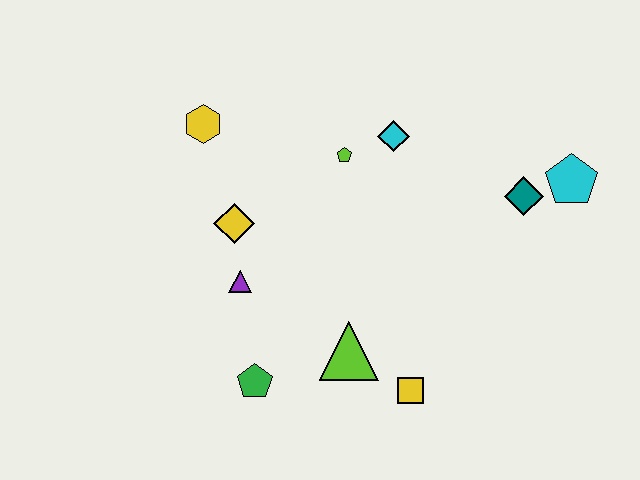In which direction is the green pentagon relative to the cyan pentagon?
The green pentagon is to the left of the cyan pentagon.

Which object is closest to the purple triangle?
The yellow diamond is closest to the purple triangle.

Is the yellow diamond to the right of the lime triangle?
No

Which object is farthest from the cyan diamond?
The green pentagon is farthest from the cyan diamond.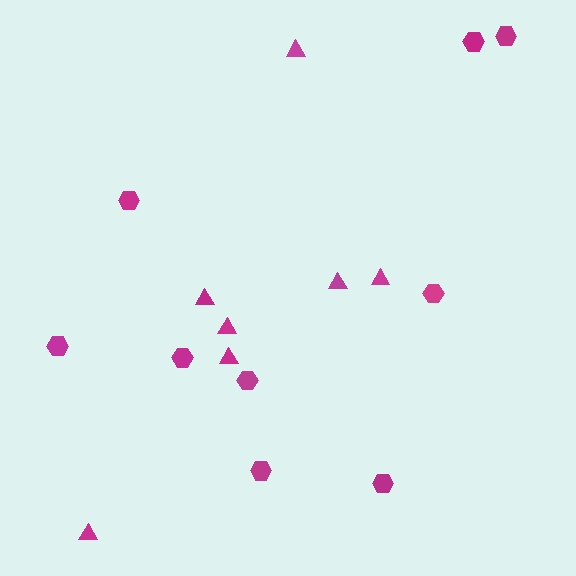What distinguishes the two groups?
There are 2 groups: one group of triangles (7) and one group of hexagons (9).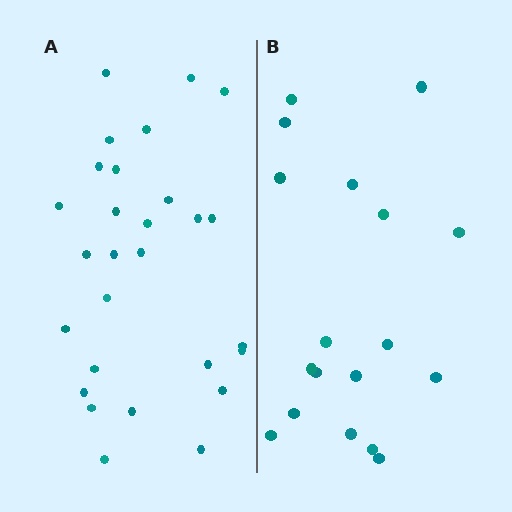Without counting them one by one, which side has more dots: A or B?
Region A (the left region) has more dots.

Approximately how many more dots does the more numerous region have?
Region A has roughly 10 or so more dots than region B.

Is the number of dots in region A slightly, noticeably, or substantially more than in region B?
Region A has substantially more. The ratio is roughly 1.6 to 1.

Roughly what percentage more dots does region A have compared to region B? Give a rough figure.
About 55% more.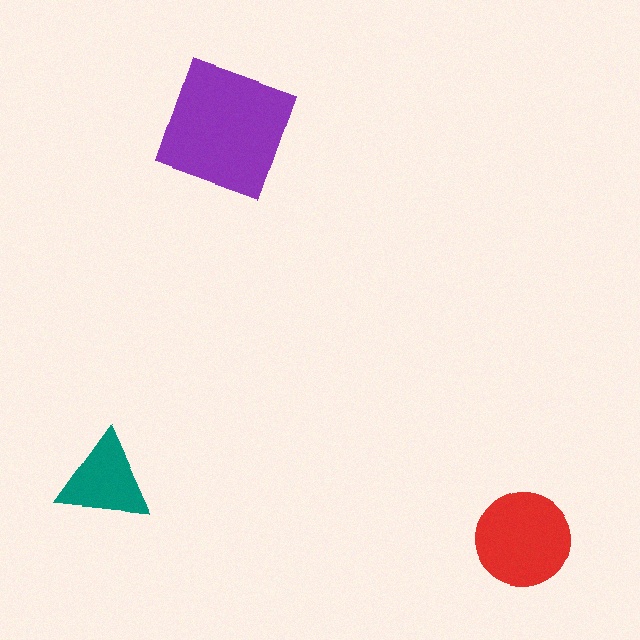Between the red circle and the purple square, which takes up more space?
The purple square.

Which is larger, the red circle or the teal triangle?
The red circle.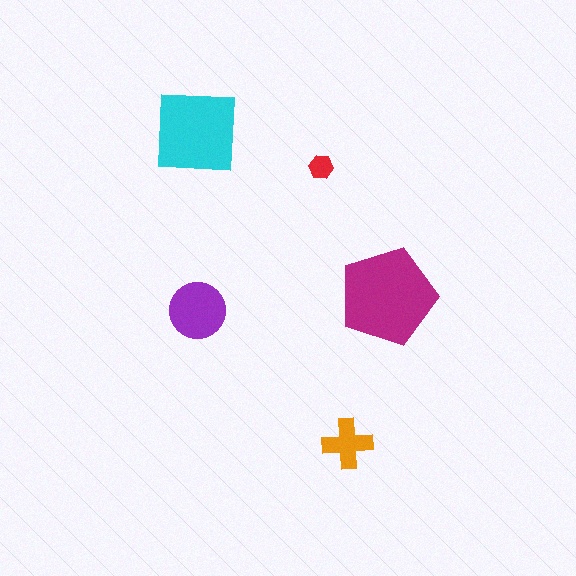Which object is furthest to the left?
The cyan square is leftmost.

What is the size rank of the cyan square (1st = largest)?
2nd.